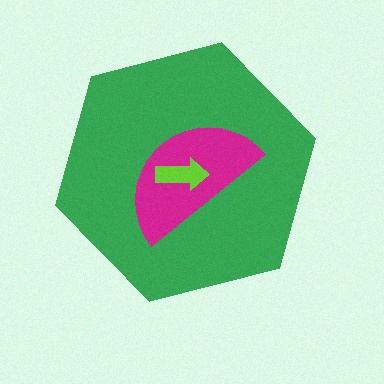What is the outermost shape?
The green hexagon.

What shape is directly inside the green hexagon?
The magenta semicircle.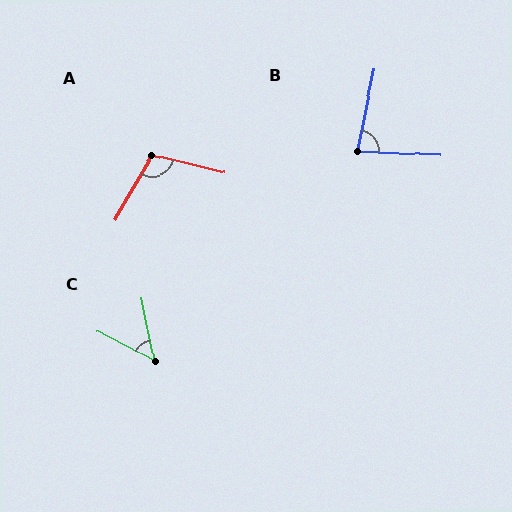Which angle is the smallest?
C, at approximately 51 degrees.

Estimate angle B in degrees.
Approximately 81 degrees.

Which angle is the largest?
A, at approximately 105 degrees.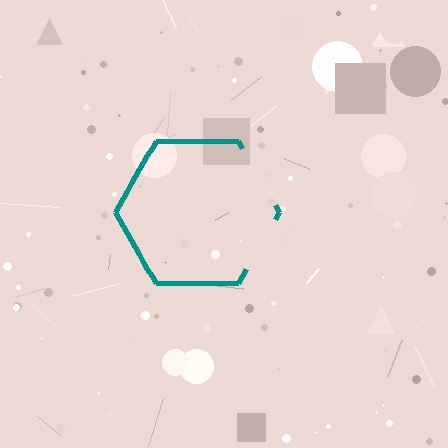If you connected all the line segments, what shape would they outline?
They would outline a hexagon.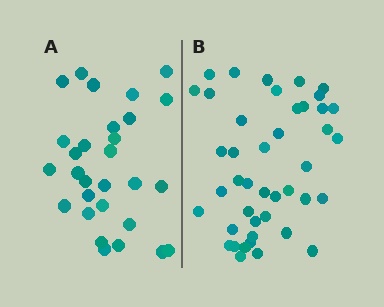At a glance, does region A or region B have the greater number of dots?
Region B (the right region) has more dots.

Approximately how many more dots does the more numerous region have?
Region B has approximately 15 more dots than region A.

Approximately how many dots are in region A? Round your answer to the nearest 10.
About 30 dots. (The exact count is 29, which rounds to 30.)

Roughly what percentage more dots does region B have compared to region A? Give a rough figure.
About 50% more.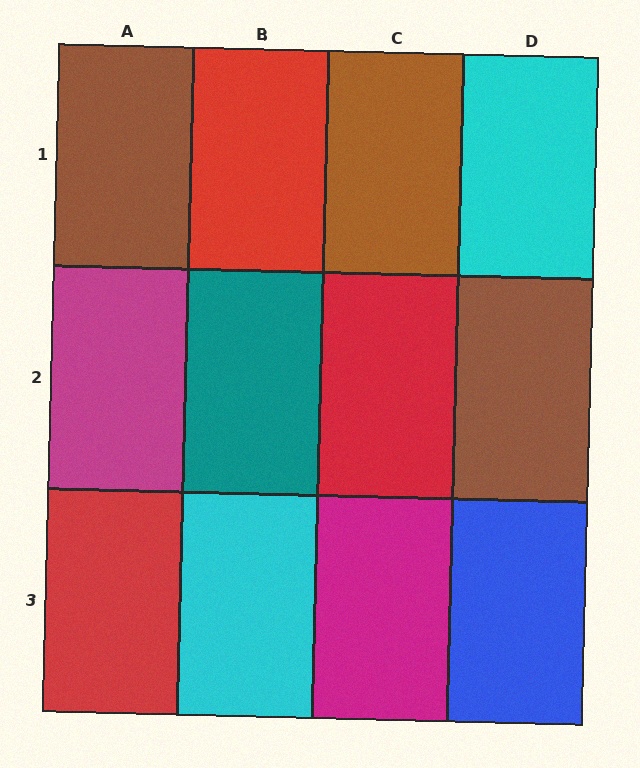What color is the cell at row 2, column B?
Teal.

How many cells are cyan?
2 cells are cyan.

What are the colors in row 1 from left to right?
Brown, red, brown, cyan.